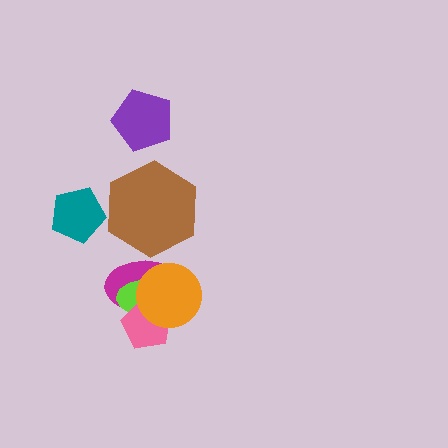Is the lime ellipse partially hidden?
Yes, it is partially covered by another shape.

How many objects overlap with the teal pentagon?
0 objects overlap with the teal pentagon.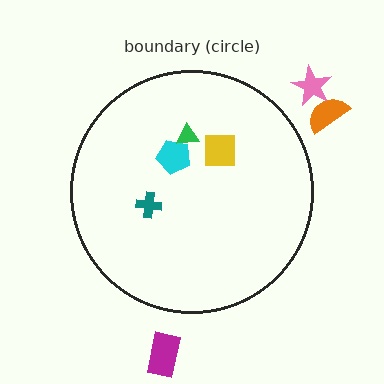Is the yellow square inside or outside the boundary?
Inside.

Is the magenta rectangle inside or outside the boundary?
Outside.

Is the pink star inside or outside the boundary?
Outside.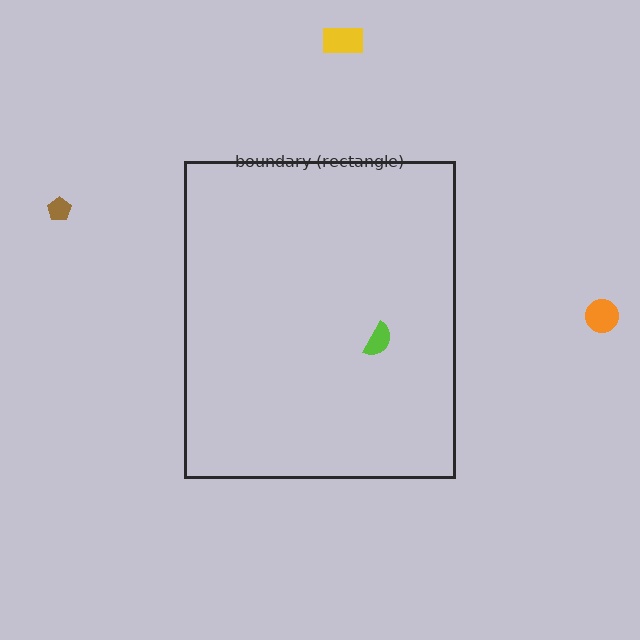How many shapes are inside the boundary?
1 inside, 3 outside.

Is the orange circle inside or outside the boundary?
Outside.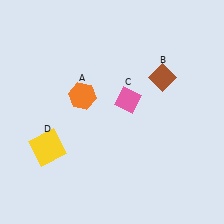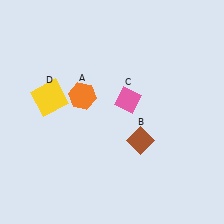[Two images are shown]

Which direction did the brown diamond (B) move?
The brown diamond (B) moved down.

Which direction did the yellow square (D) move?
The yellow square (D) moved up.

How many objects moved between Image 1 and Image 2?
2 objects moved between the two images.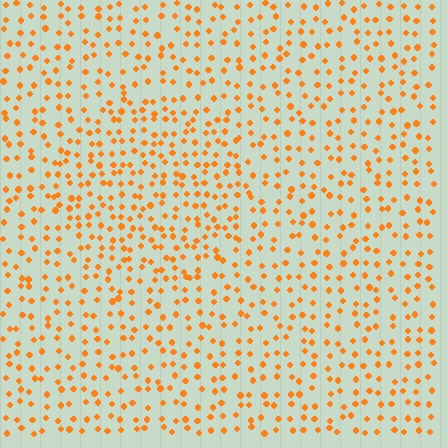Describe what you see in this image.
The image contains small orange elements arranged at two different densities. A circle-shaped region is visible where the elements are more densely packed than the surrounding area.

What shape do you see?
I see a circle.